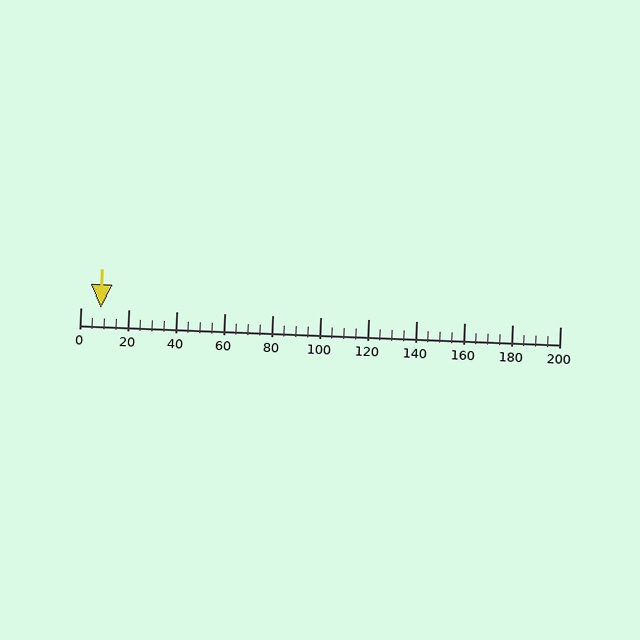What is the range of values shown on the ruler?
The ruler shows values from 0 to 200.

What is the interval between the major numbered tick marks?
The major tick marks are spaced 20 units apart.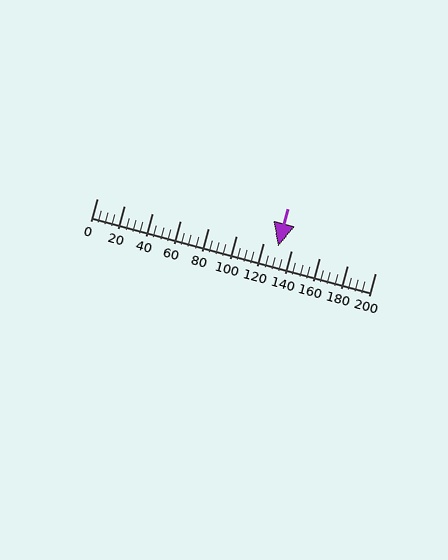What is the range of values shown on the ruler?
The ruler shows values from 0 to 200.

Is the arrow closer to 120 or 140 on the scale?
The arrow is closer to 140.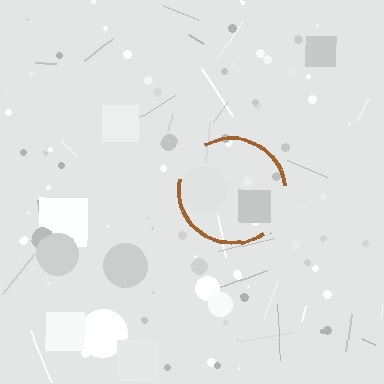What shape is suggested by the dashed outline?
The dashed outline suggests a circle.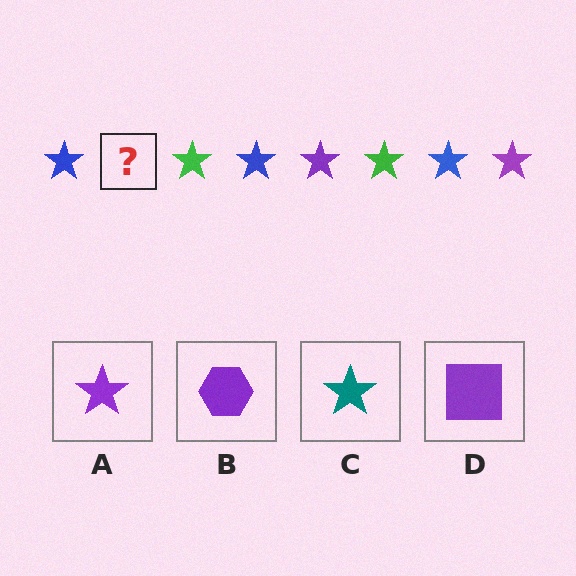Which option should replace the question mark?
Option A.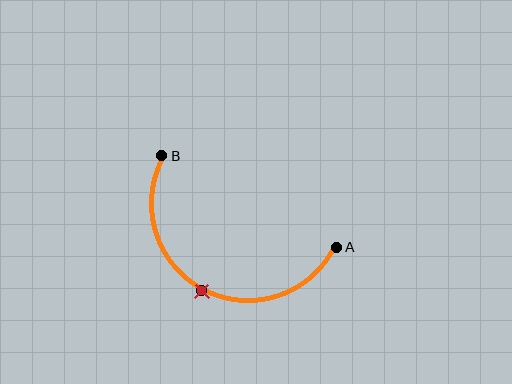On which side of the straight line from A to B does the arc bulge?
The arc bulges below the straight line connecting A and B.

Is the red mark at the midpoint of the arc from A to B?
Yes. The red mark lies on the arc at equal arc-length from both A and B — it is the arc midpoint.